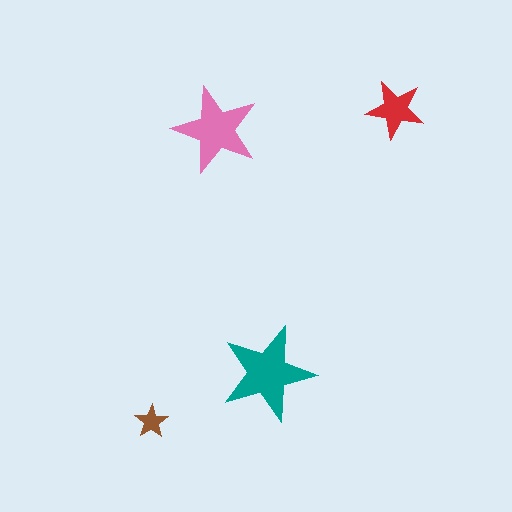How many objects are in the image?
There are 4 objects in the image.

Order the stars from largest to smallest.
the teal one, the pink one, the red one, the brown one.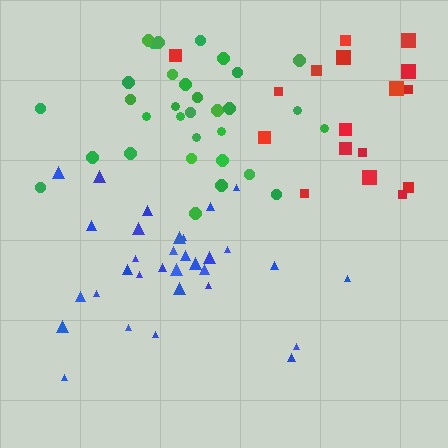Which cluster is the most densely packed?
Green.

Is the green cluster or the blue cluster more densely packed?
Green.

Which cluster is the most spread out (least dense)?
Red.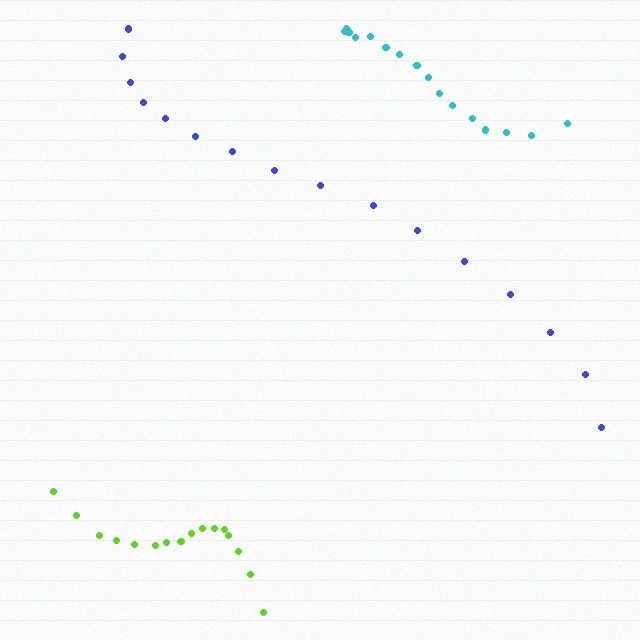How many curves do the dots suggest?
There are 3 distinct paths.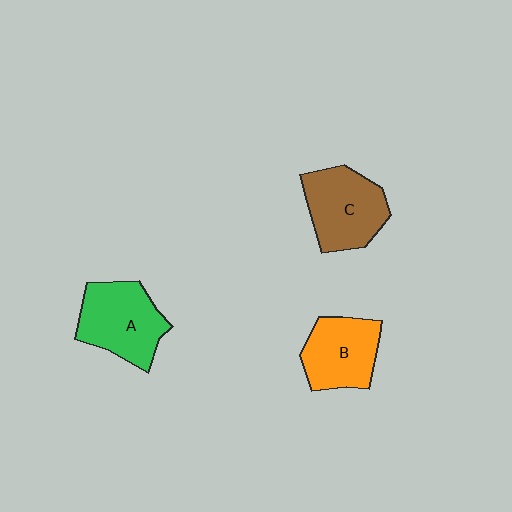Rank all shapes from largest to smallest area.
From largest to smallest: A (green), C (brown), B (orange).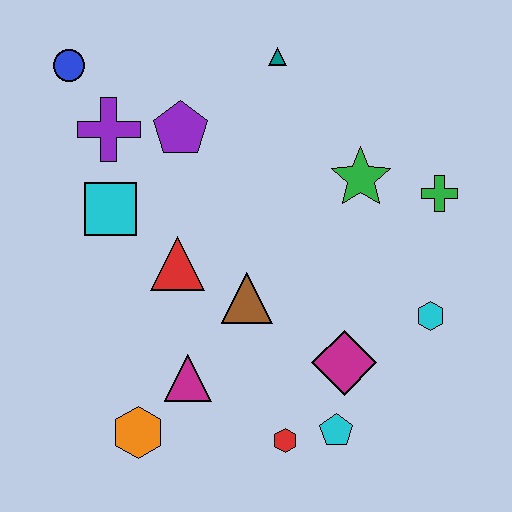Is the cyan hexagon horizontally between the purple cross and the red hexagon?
No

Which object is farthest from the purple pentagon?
The cyan pentagon is farthest from the purple pentagon.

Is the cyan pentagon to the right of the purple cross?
Yes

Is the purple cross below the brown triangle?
No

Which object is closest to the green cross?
The green star is closest to the green cross.